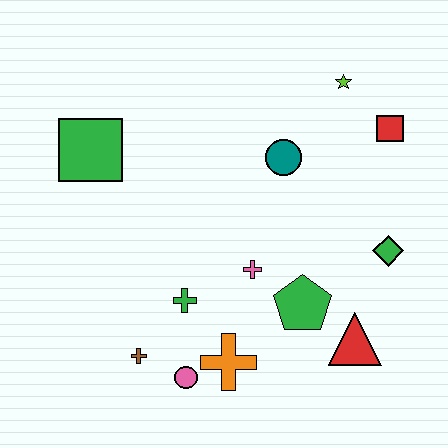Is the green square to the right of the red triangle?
No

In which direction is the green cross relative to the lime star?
The green cross is below the lime star.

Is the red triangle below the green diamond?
Yes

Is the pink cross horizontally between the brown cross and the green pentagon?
Yes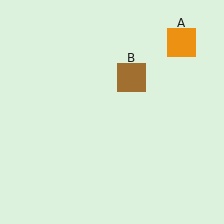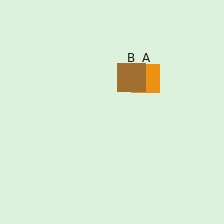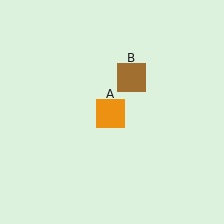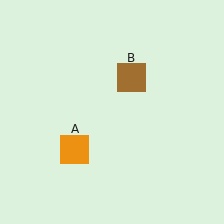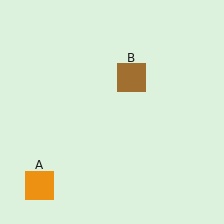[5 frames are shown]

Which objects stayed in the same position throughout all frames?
Brown square (object B) remained stationary.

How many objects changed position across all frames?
1 object changed position: orange square (object A).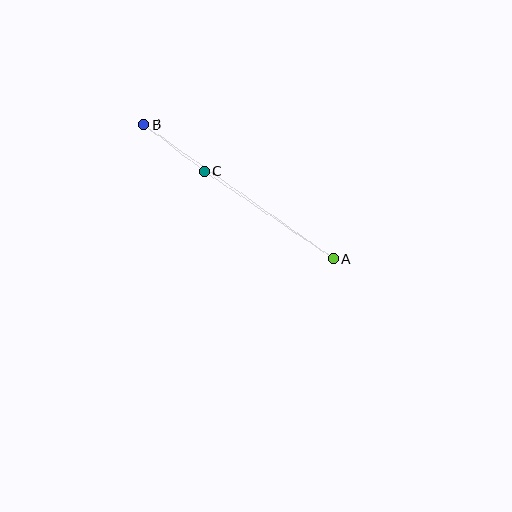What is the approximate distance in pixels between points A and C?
The distance between A and C is approximately 156 pixels.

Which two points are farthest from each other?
Points A and B are farthest from each other.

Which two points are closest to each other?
Points B and C are closest to each other.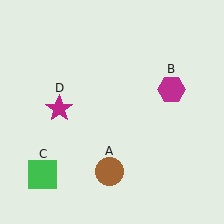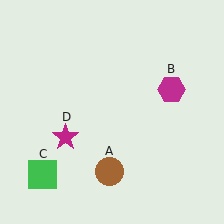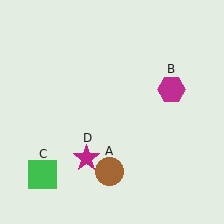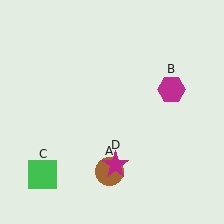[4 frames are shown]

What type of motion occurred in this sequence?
The magenta star (object D) rotated counterclockwise around the center of the scene.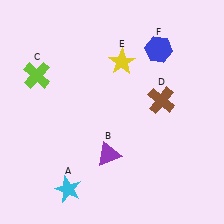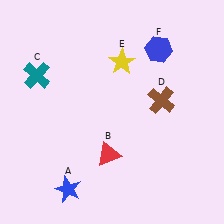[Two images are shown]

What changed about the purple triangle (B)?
In Image 1, B is purple. In Image 2, it changed to red.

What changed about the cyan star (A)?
In Image 1, A is cyan. In Image 2, it changed to blue.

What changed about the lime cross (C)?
In Image 1, C is lime. In Image 2, it changed to teal.